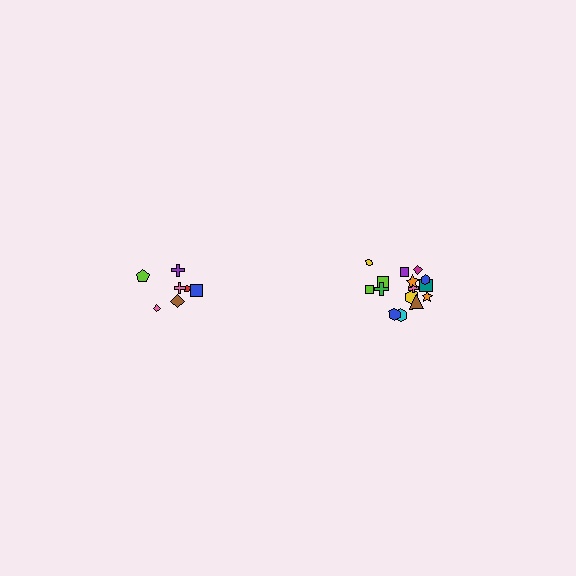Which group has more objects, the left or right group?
The right group.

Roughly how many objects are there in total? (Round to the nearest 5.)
Roughly 20 objects in total.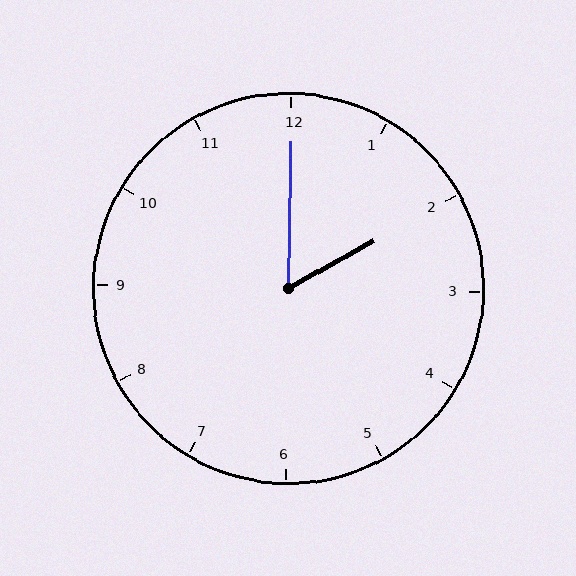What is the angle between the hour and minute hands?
Approximately 60 degrees.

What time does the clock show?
2:00.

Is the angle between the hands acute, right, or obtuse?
It is acute.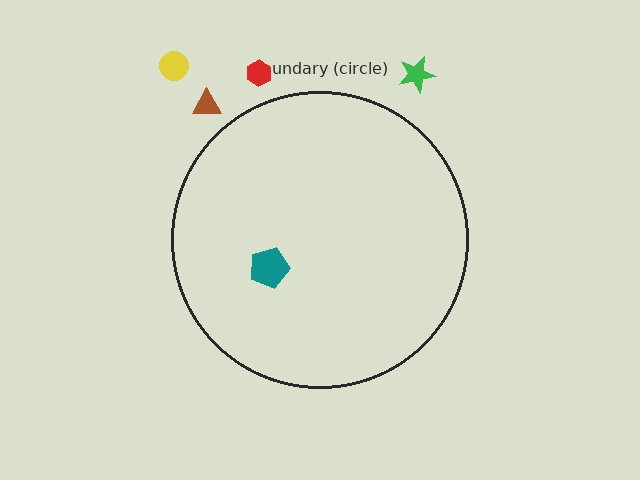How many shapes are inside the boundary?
1 inside, 4 outside.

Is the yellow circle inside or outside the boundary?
Outside.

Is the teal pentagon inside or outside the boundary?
Inside.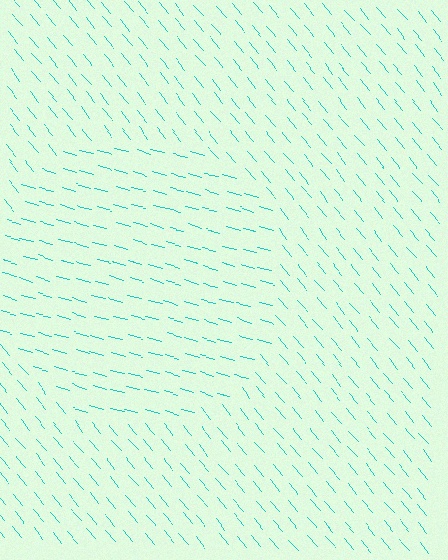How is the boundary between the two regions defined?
The boundary is defined purely by a change in line orientation (approximately 35 degrees difference). All lines are the same color and thickness.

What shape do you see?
I see a circle.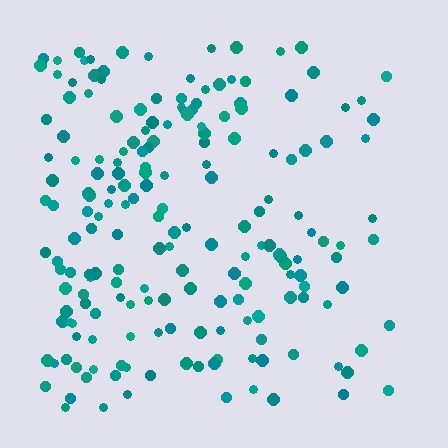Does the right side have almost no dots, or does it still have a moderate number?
Still a moderate number, just noticeably fewer than the left.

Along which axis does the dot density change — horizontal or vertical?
Horizontal.